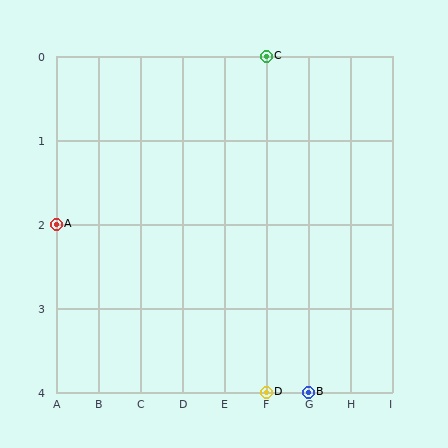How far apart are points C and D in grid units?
Points C and D are 4 rows apart.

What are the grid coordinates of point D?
Point D is at grid coordinates (F, 4).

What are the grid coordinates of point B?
Point B is at grid coordinates (G, 4).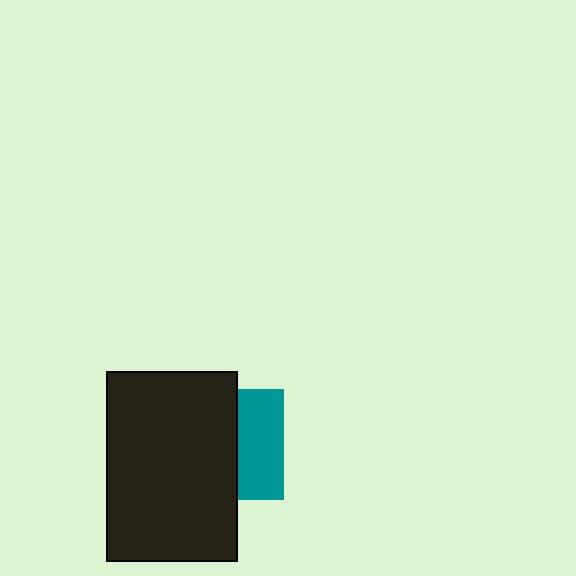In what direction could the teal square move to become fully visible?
The teal square could move right. That would shift it out from behind the black rectangle entirely.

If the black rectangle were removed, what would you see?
You would see the complete teal square.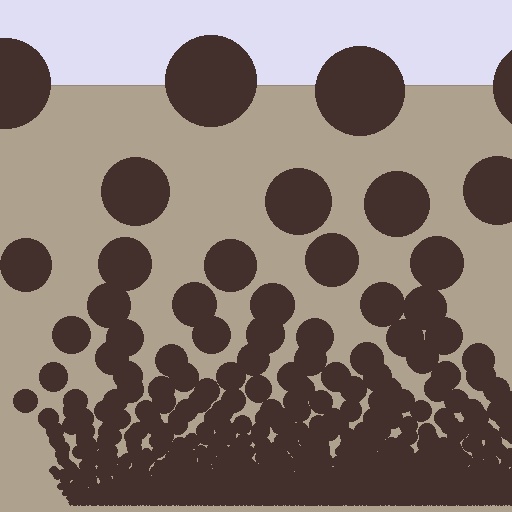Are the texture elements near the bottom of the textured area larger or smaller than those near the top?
Smaller. The gradient is inverted — elements near the bottom are smaller and denser.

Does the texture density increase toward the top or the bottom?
Density increases toward the bottom.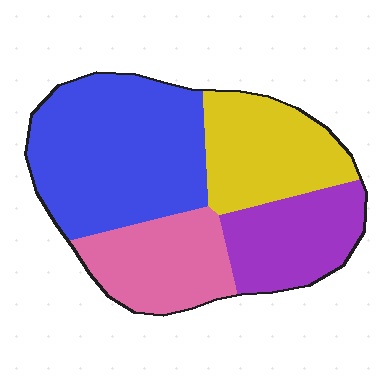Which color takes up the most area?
Blue, at roughly 40%.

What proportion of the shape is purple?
Purple takes up less than a quarter of the shape.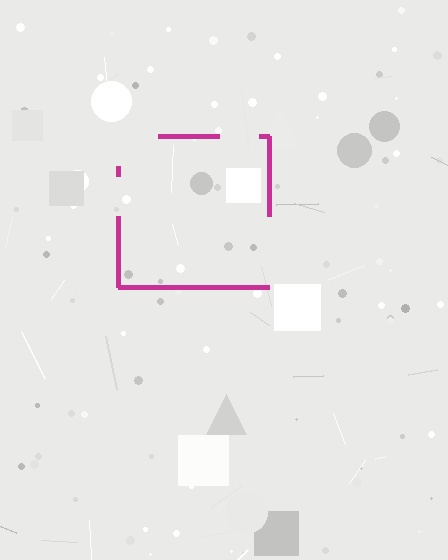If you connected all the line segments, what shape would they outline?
They would outline a square.